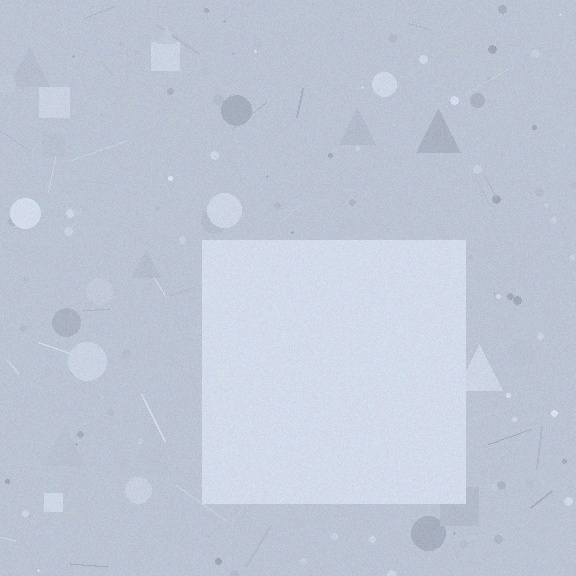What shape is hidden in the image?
A square is hidden in the image.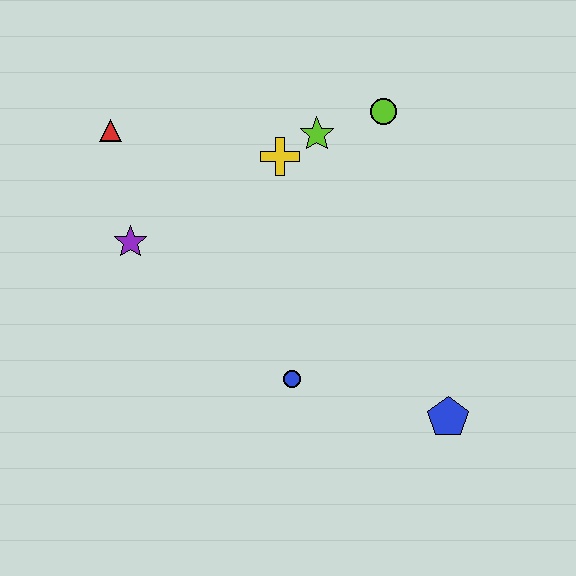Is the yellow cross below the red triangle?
Yes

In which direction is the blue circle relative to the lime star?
The blue circle is below the lime star.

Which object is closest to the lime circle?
The lime star is closest to the lime circle.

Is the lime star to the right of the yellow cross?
Yes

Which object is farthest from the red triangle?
The blue pentagon is farthest from the red triangle.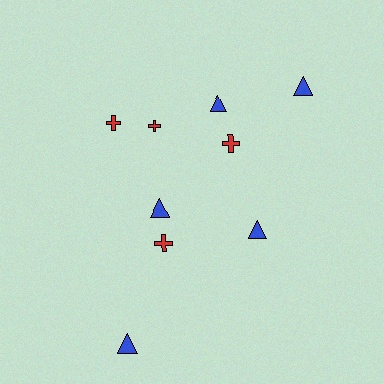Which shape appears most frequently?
Triangle, with 5 objects.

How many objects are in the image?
There are 9 objects.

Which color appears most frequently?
Blue, with 5 objects.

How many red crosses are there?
There are 4 red crosses.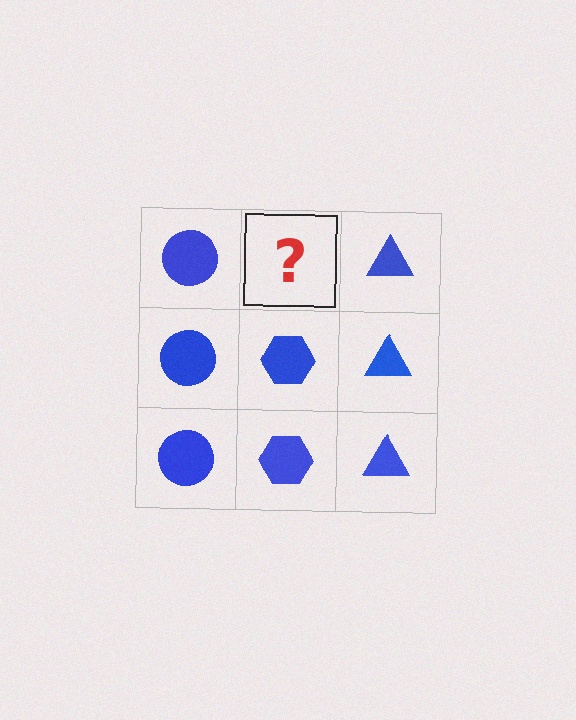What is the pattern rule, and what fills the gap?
The rule is that each column has a consistent shape. The gap should be filled with a blue hexagon.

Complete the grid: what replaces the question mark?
The question mark should be replaced with a blue hexagon.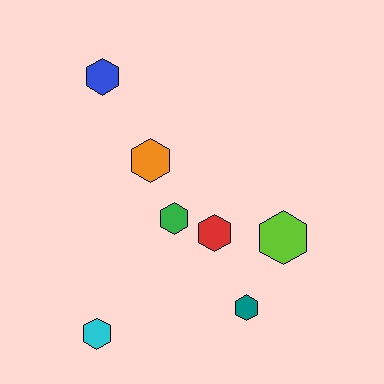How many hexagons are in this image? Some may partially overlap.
There are 7 hexagons.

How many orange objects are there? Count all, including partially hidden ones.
There is 1 orange object.